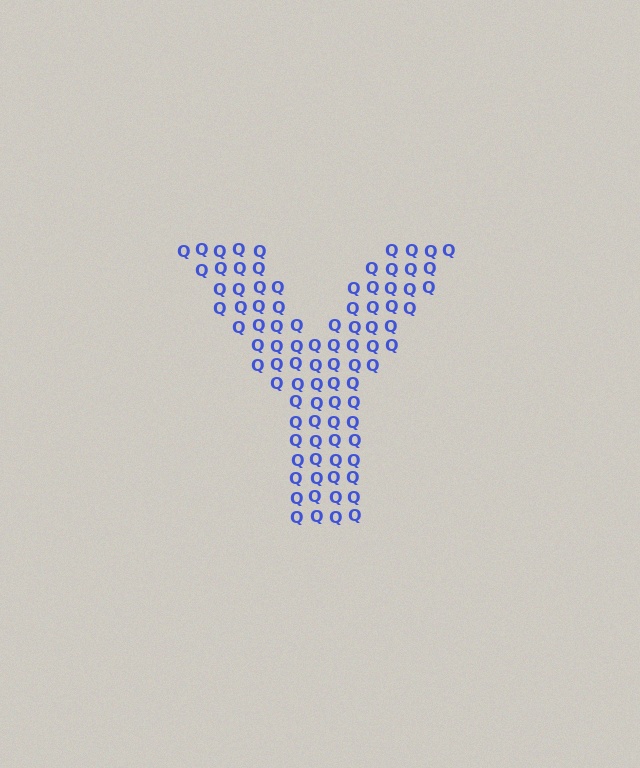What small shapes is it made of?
It is made of small letter Q's.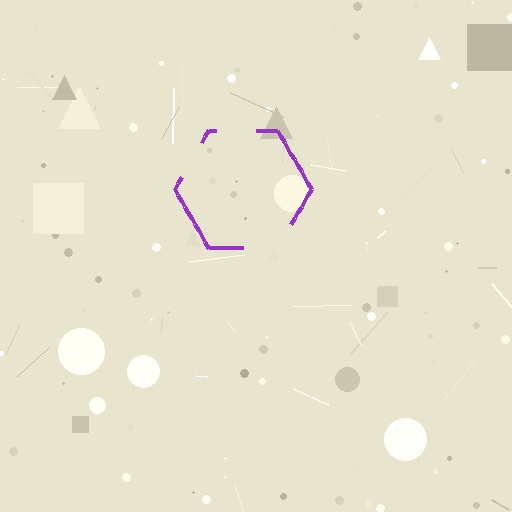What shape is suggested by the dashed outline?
The dashed outline suggests a hexagon.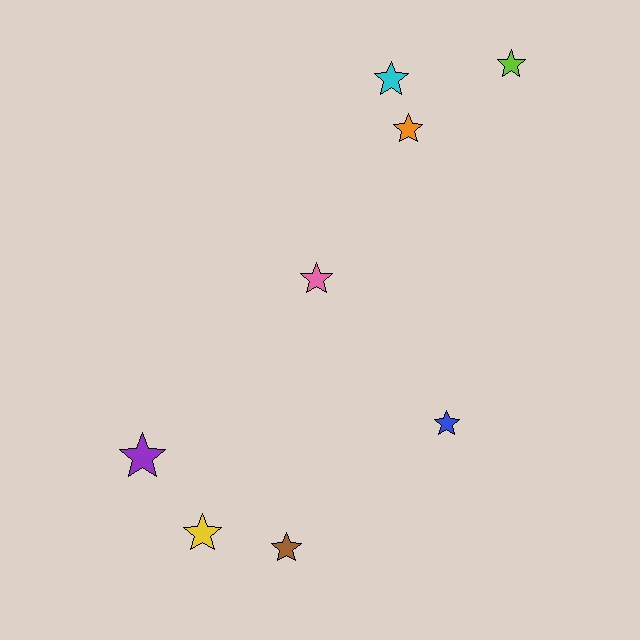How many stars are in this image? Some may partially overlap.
There are 8 stars.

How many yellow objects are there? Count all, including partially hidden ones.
There is 1 yellow object.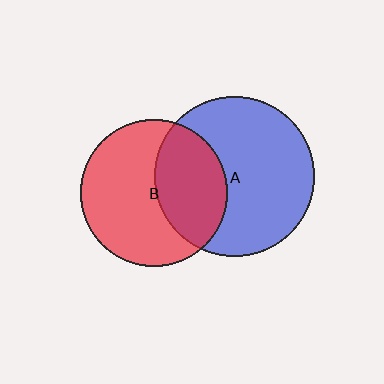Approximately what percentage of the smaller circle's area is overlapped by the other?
Approximately 40%.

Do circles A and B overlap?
Yes.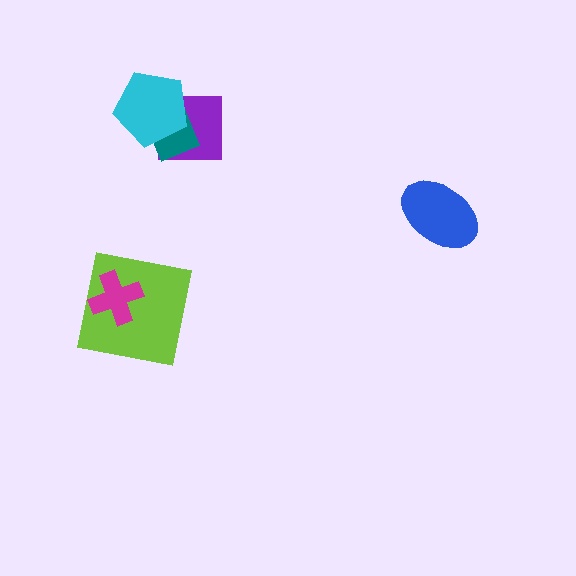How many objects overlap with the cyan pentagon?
2 objects overlap with the cyan pentagon.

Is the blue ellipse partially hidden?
No, no other shape covers it.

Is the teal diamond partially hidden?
Yes, it is partially covered by another shape.